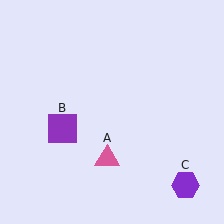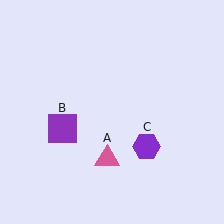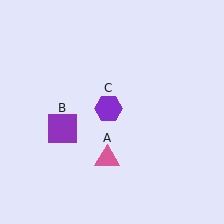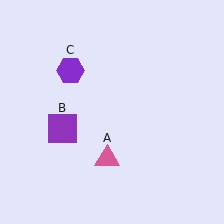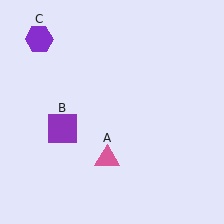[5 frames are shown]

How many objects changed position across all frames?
1 object changed position: purple hexagon (object C).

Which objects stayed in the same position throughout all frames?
Pink triangle (object A) and purple square (object B) remained stationary.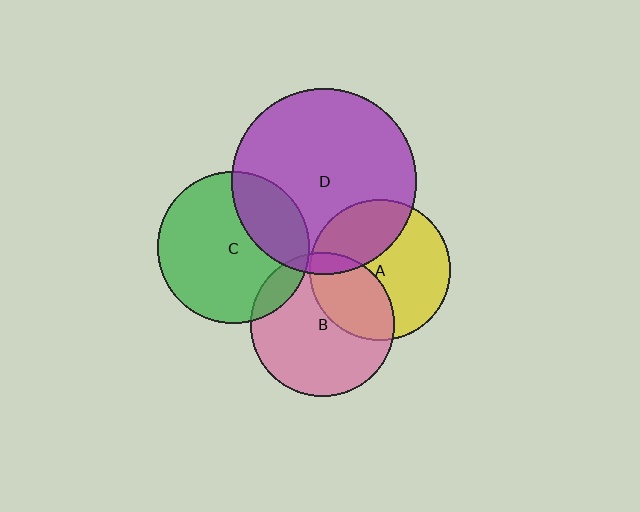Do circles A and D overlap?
Yes.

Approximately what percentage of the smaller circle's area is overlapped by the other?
Approximately 30%.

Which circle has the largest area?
Circle D (purple).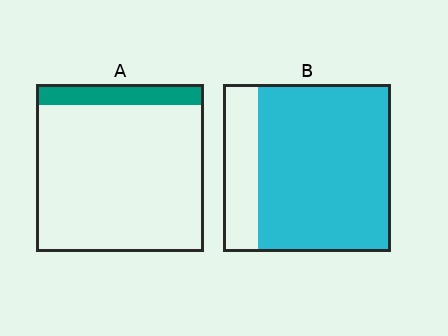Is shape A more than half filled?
No.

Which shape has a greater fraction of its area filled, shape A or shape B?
Shape B.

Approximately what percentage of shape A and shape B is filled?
A is approximately 10% and B is approximately 80%.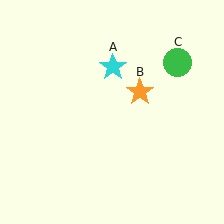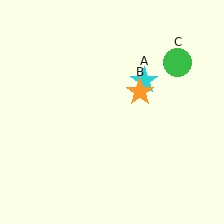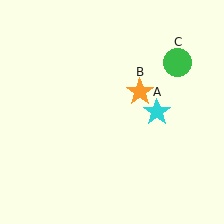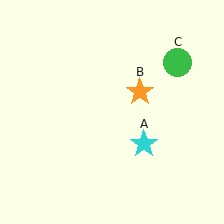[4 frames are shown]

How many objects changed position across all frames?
1 object changed position: cyan star (object A).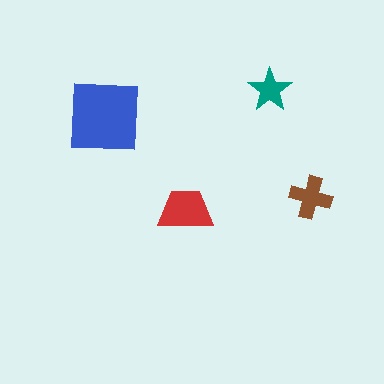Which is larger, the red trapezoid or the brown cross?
The red trapezoid.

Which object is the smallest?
The teal star.